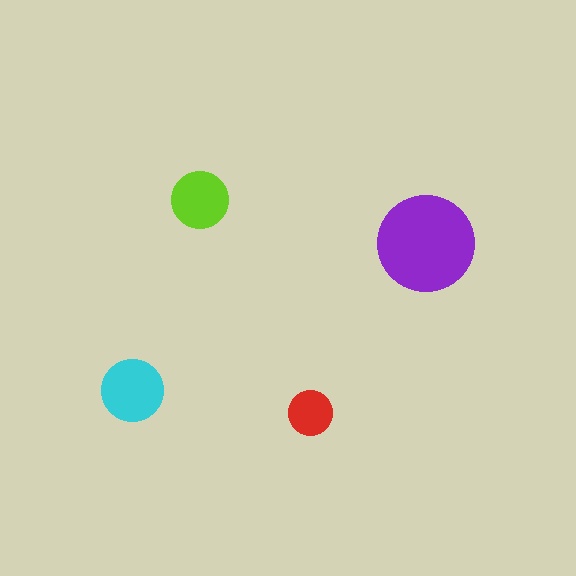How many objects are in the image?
There are 4 objects in the image.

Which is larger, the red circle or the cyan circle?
The cyan one.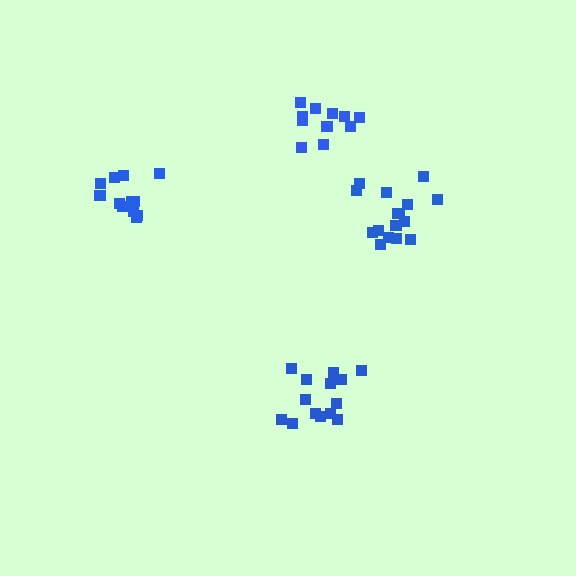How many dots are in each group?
Group 1: 13 dots, Group 2: 14 dots, Group 3: 16 dots, Group 4: 11 dots (54 total).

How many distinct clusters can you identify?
There are 4 distinct clusters.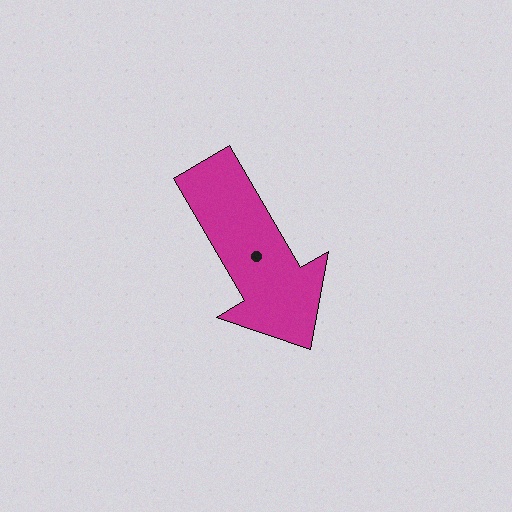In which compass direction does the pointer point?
Southeast.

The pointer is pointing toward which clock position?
Roughly 5 o'clock.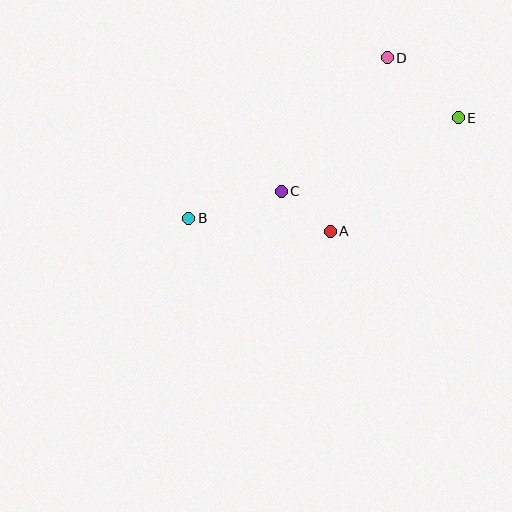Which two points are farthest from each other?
Points B and E are farthest from each other.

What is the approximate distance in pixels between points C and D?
The distance between C and D is approximately 171 pixels.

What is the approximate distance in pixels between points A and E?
The distance between A and E is approximately 171 pixels.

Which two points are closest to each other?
Points A and C are closest to each other.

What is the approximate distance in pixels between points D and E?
The distance between D and E is approximately 93 pixels.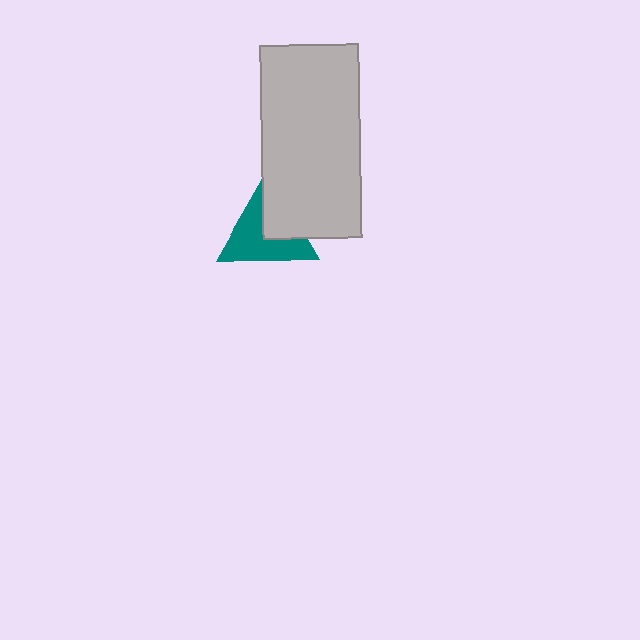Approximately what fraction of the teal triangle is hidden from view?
Roughly 38% of the teal triangle is hidden behind the light gray rectangle.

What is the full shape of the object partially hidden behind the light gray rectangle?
The partially hidden object is a teal triangle.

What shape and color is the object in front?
The object in front is a light gray rectangle.